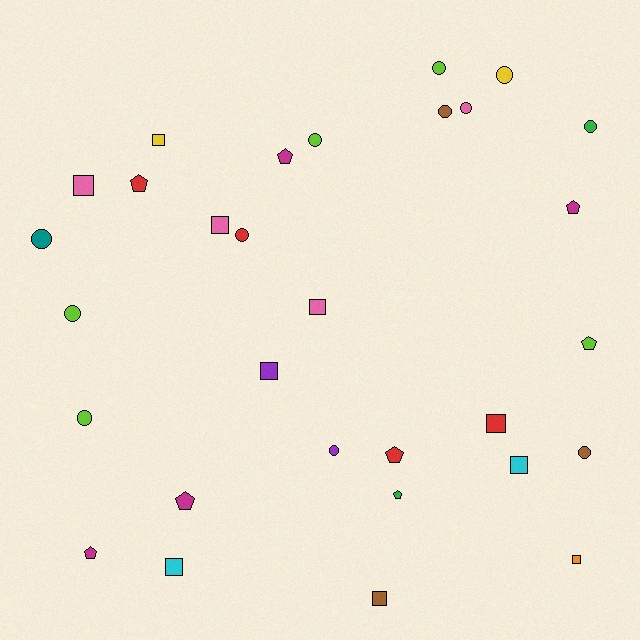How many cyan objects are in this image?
There are 2 cyan objects.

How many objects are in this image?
There are 30 objects.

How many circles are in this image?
There are 12 circles.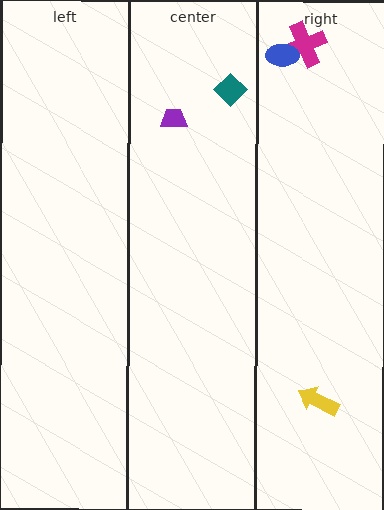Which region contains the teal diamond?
The center region.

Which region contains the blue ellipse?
The right region.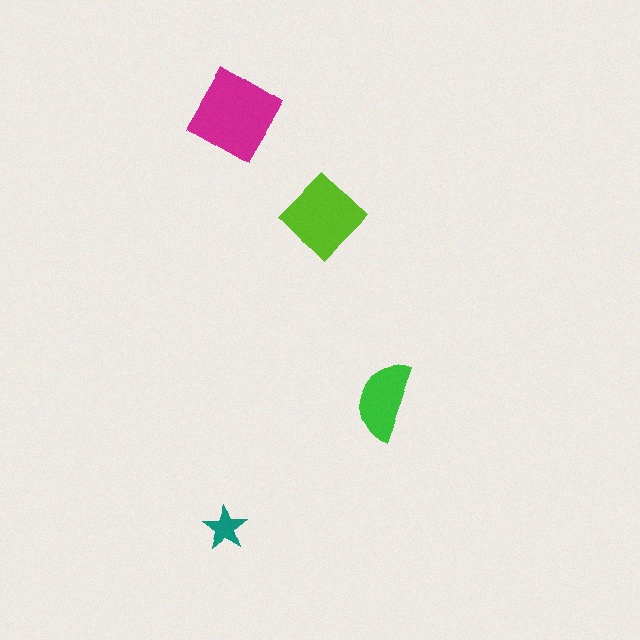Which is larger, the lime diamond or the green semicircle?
The lime diamond.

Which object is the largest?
The magenta diamond.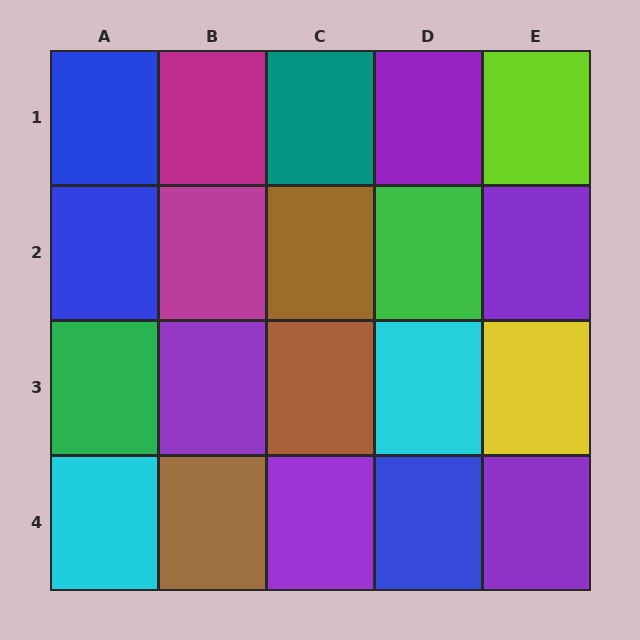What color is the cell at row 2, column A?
Blue.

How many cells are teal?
1 cell is teal.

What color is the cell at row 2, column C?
Brown.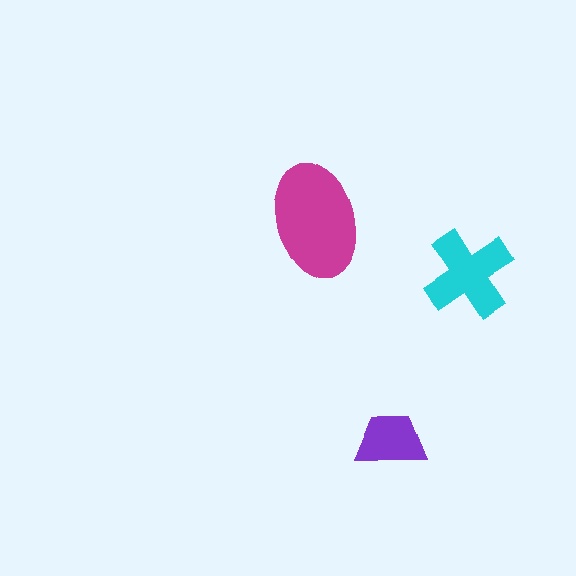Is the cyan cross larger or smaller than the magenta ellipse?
Smaller.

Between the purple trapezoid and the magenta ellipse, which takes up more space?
The magenta ellipse.